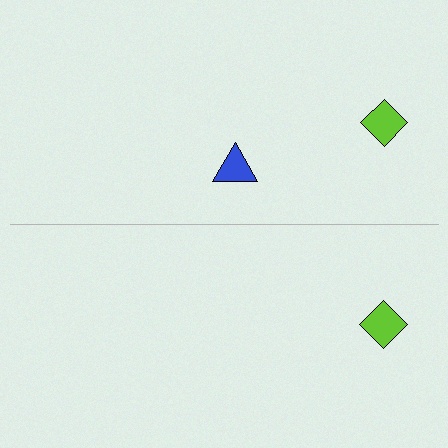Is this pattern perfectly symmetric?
No, the pattern is not perfectly symmetric. A blue triangle is missing from the bottom side.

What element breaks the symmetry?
A blue triangle is missing from the bottom side.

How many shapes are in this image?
There are 3 shapes in this image.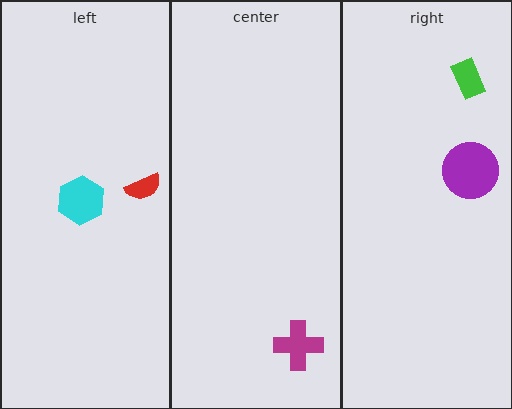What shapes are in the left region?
The cyan hexagon, the red semicircle.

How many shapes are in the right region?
2.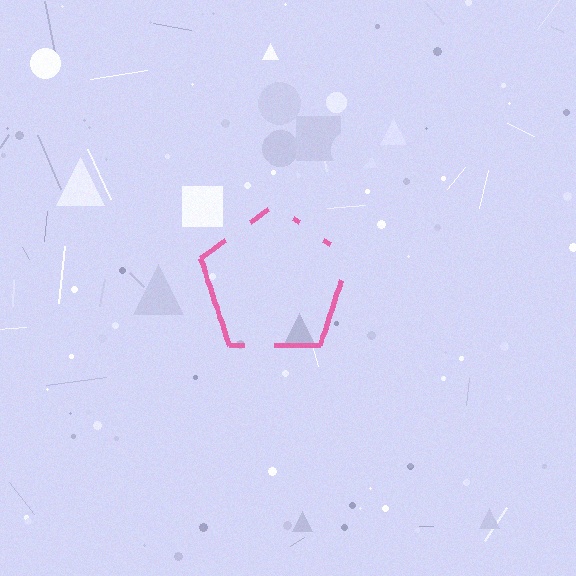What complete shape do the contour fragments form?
The contour fragments form a pentagon.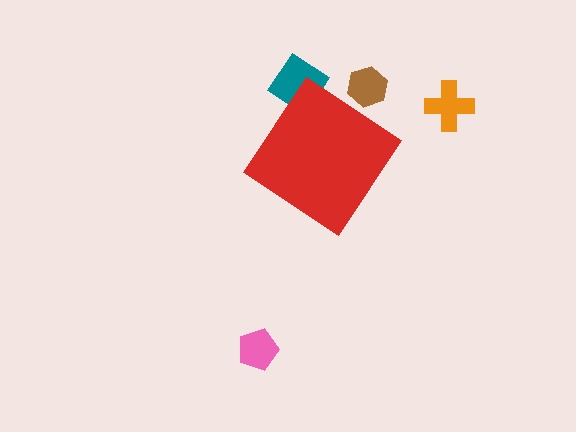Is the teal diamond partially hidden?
Yes, the teal diamond is partially hidden behind the red diamond.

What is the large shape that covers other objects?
A red diamond.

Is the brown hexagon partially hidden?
Yes, the brown hexagon is partially hidden behind the red diamond.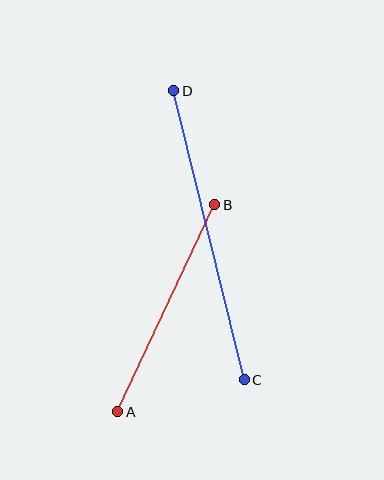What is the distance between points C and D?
The distance is approximately 297 pixels.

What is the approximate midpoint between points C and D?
The midpoint is at approximately (209, 235) pixels.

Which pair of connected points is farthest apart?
Points C and D are farthest apart.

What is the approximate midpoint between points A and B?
The midpoint is at approximately (166, 308) pixels.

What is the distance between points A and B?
The distance is approximately 229 pixels.